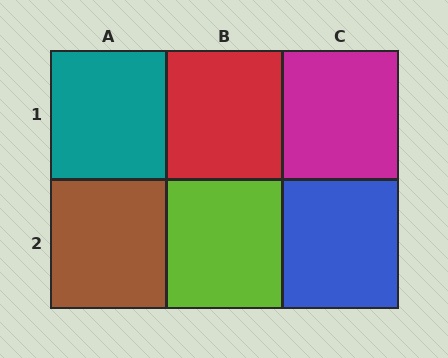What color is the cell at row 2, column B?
Lime.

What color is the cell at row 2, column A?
Brown.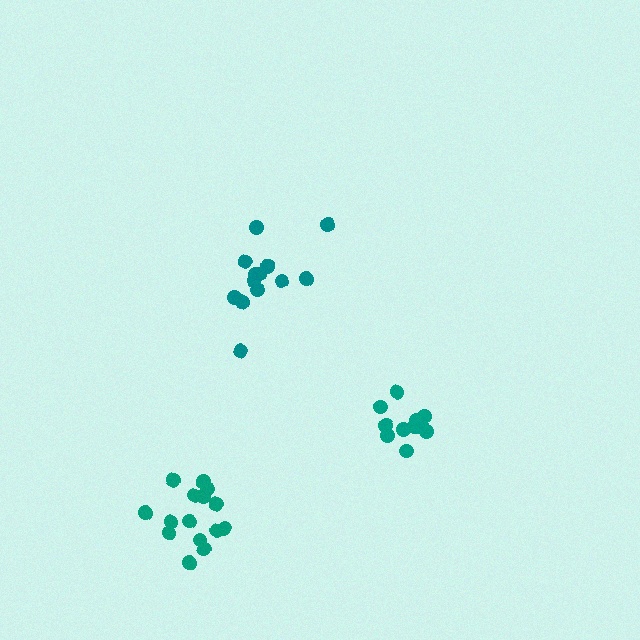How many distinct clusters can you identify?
There are 3 distinct clusters.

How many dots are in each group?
Group 1: 13 dots, Group 2: 11 dots, Group 3: 15 dots (39 total).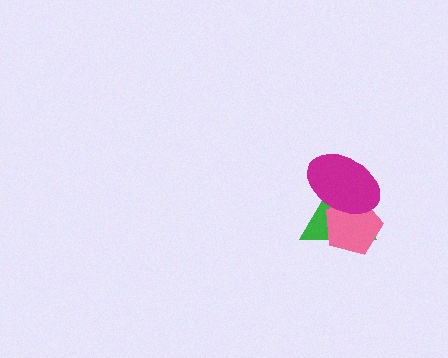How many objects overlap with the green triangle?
2 objects overlap with the green triangle.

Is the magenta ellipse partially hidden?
No, no other shape covers it.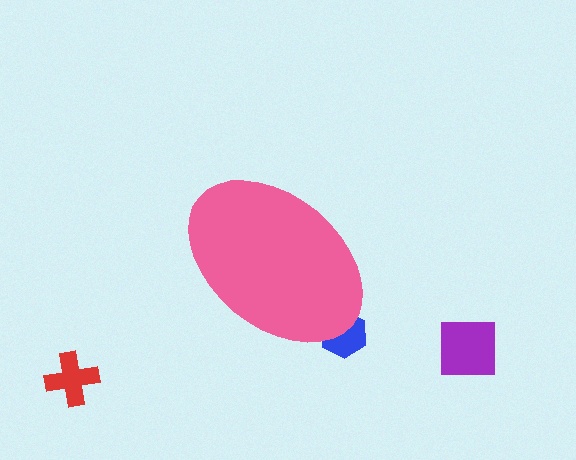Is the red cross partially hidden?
No, the red cross is fully visible.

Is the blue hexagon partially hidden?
Yes, the blue hexagon is partially hidden behind the pink ellipse.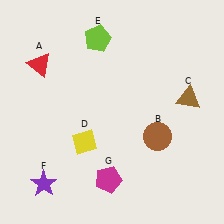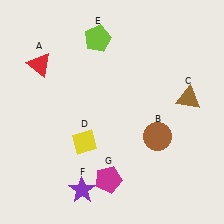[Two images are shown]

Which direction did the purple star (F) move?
The purple star (F) moved right.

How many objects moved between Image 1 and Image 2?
1 object moved between the two images.